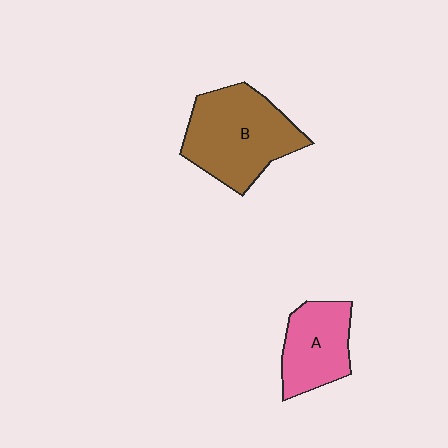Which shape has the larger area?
Shape B (brown).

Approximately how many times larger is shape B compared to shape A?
Approximately 1.6 times.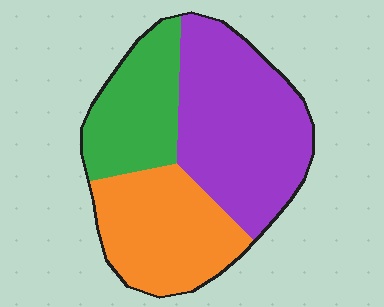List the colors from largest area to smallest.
From largest to smallest: purple, orange, green.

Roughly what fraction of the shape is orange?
Orange covers about 30% of the shape.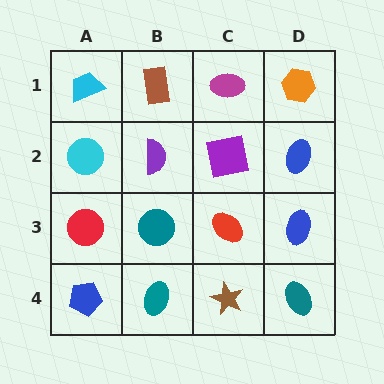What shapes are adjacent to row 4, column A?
A red circle (row 3, column A), a teal ellipse (row 4, column B).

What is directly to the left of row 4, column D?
A brown star.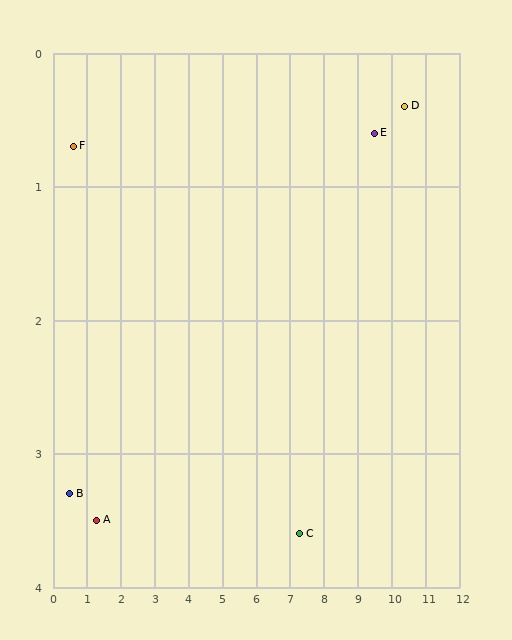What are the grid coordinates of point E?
Point E is at approximately (9.5, 0.6).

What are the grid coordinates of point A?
Point A is at approximately (1.3, 3.5).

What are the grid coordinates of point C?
Point C is at approximately (7.3, 3.6).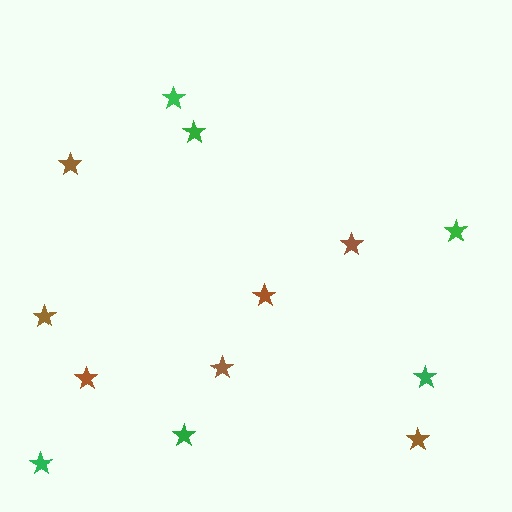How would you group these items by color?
There are 2 groups: one group of brown stars (7) and one group of green stars (6).